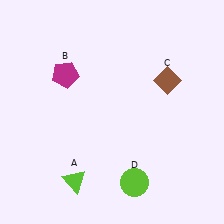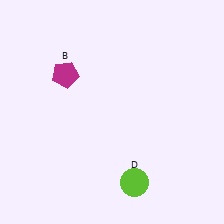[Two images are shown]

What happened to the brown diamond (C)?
The brown diamond (C) was removed in Image 2. It was in the top-right area of Image 1.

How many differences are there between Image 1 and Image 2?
There are 2 differences between the two images.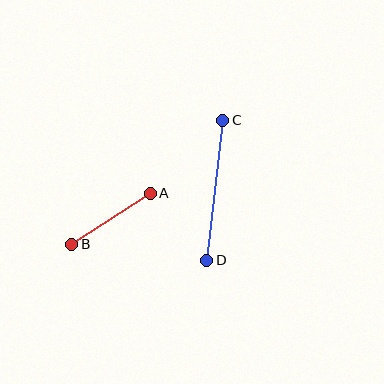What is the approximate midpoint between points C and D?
The midpoint is at approximately (215, 190) pixels.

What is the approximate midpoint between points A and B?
The midpoint is at approximately (111, 219) pixels.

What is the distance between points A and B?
The distance is approximately 94 pixels.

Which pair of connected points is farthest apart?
Points C and D are farthest apart.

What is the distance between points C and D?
The distance is approximately 141 pixels.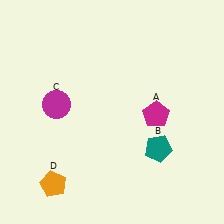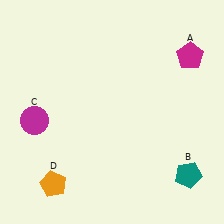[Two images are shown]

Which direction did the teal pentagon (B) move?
The teal pentagon (B) moved right.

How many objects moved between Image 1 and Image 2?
3 objects moved between the two images.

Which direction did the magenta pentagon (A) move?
The magenta pentagon (A) moved up.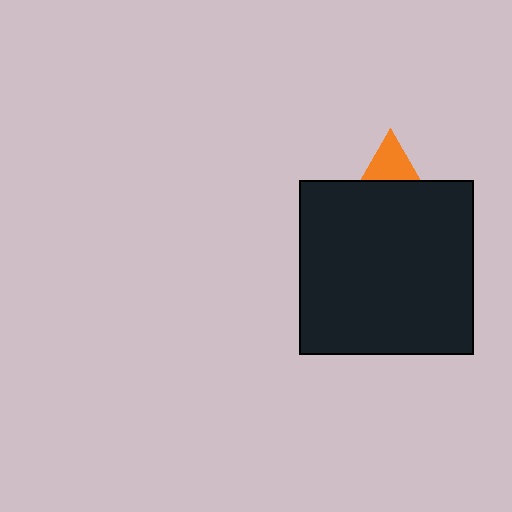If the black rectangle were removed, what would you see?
You would see the complete orange triangle.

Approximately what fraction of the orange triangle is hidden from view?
Roughly 60% of the orange triangle is hidden behind the black rectangle.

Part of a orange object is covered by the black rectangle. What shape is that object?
It is a triangle.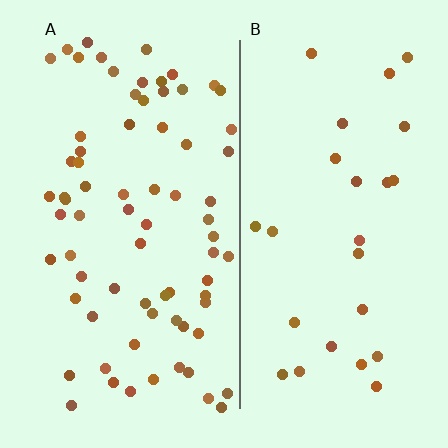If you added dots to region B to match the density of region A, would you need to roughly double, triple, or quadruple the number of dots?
Approximately triple.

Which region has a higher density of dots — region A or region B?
A (the left).